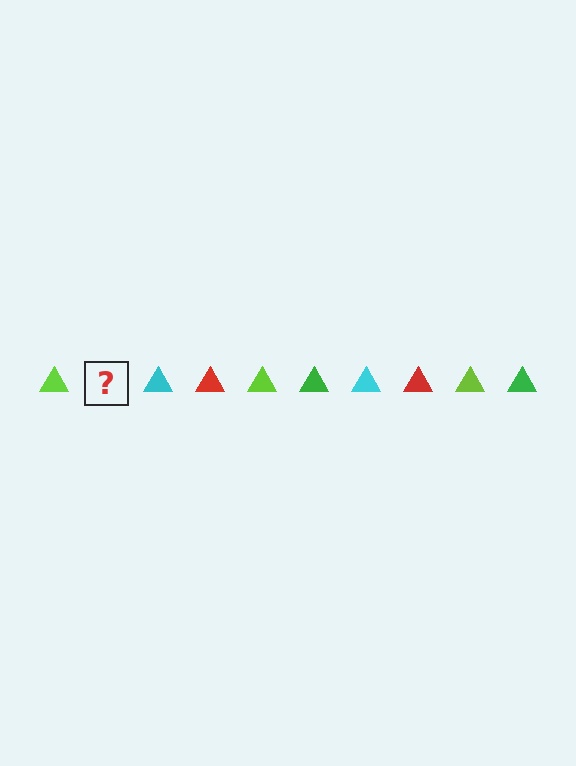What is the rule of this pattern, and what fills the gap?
The rule is that the pattern cycles through lime, green, cyan, red triangles. The gap should be filled with a green triangle.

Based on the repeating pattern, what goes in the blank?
The blank should be a green triangle.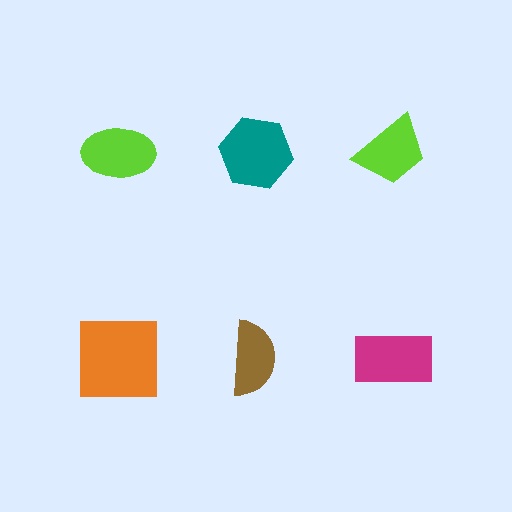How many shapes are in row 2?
3 shapes.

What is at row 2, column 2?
A brown semicircle.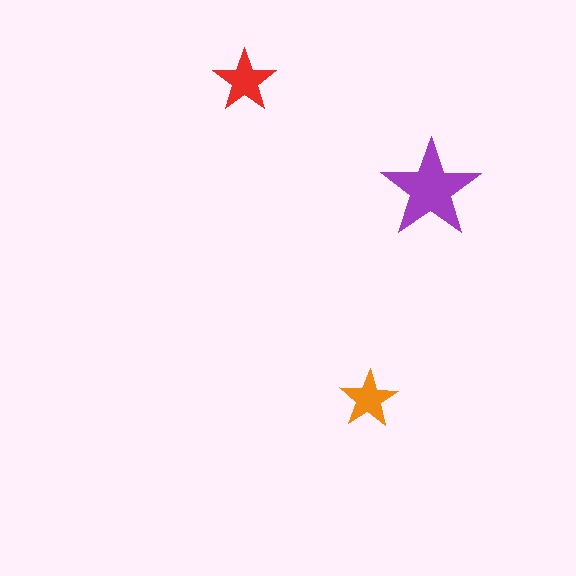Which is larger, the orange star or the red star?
The red one.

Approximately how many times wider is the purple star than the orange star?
About 1.5 times wider.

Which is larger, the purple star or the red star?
The purple one.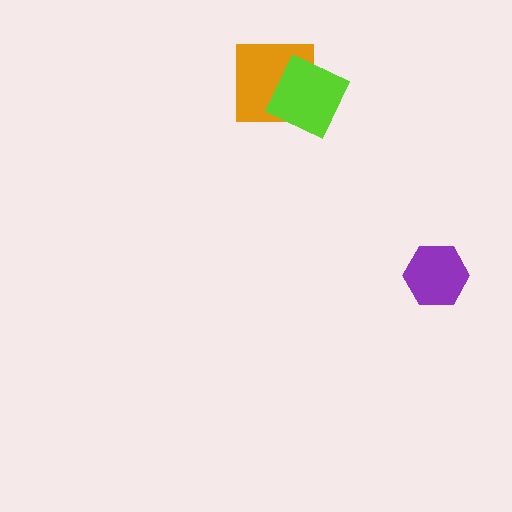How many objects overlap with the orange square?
1 object overlaps with the orange square.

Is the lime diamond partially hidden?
No, no other shape covers it.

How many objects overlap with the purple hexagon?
0 objects overlap with the purple hexagon.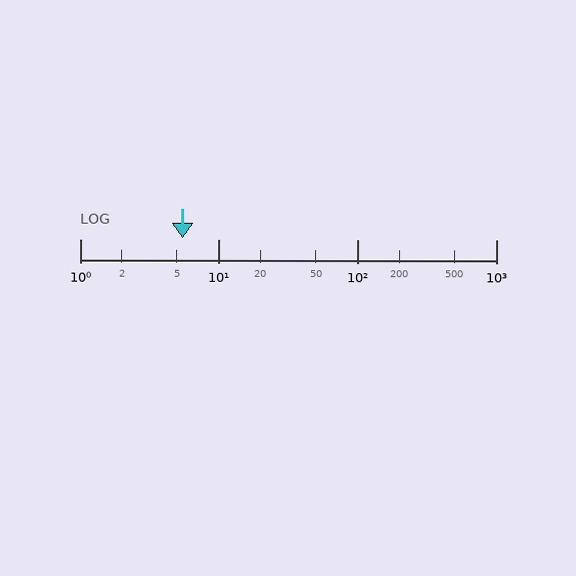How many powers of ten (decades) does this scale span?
The scale spans 3 decades, from 1 to 1000.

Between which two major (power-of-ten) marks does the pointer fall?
The pointer is between 1 and 10.